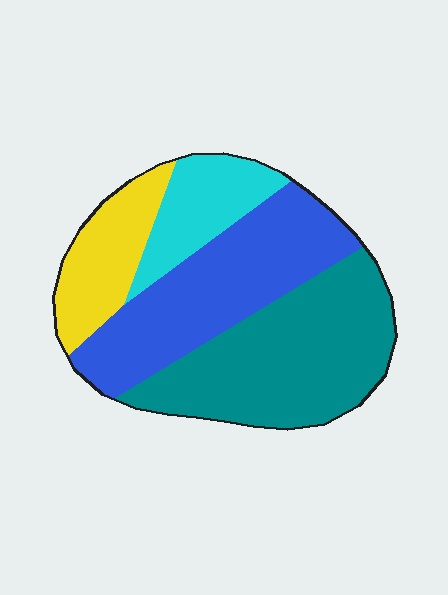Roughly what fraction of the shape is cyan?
Cyan takes up about one eighth (1/8) of the shape.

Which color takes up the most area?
Teal, at roughly 40%.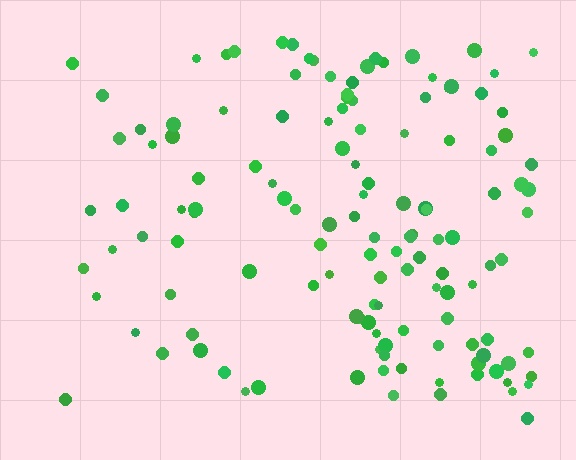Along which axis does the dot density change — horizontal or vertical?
Horizontal.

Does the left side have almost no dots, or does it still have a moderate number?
Still a moderate number, just noticeably fewer than the right.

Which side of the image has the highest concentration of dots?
The right.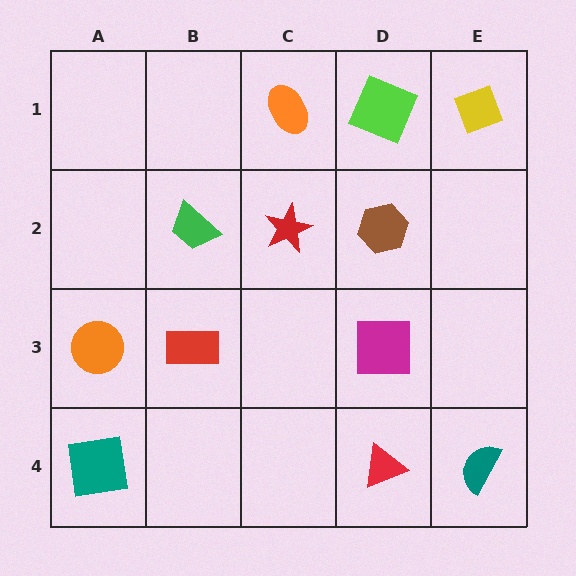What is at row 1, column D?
A lime square.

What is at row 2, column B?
A green trapezoid.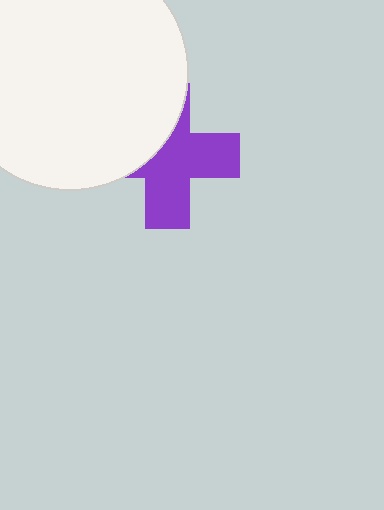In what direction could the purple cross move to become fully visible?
The purple cross could move toward the lower-right. That would shift it out from behind the white circle entirely.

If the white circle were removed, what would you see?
You would see the complete purple cross.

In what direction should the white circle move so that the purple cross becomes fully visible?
The white circle should move toward the upper-left. That is the shortest direction to clear the overlap and leave the purple cross fully visible.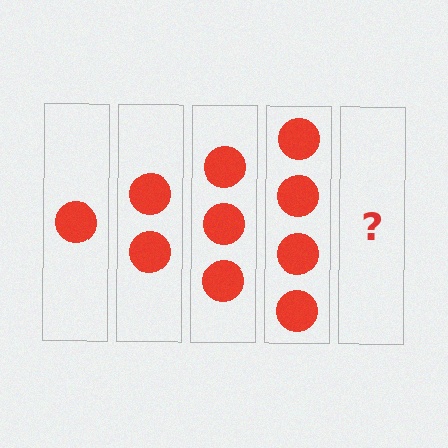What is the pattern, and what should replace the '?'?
The pattern is that each step adds one more circle. The '?' should be 5 circles.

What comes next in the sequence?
The next element should be 5 circles.